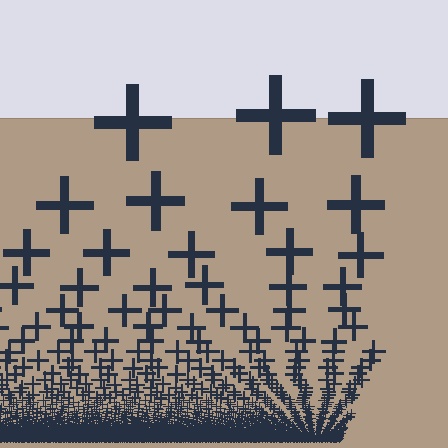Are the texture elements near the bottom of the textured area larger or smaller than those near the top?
Smaller. The gradient is inverted — elements near the bottom are smaller and denser.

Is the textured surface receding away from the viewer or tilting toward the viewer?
The surface appears to tilt toward the viewer. Texture elements get larger and sparser toward the top.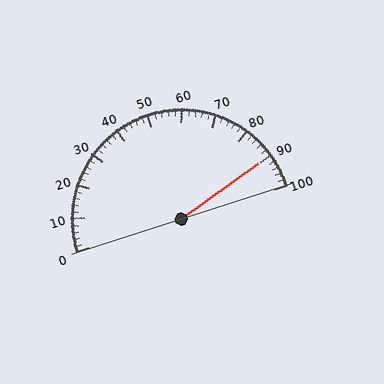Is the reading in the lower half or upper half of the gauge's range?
The reading is in the upper half of the range (0 to 100).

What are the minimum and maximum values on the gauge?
The gauge ranges from 0 to 100.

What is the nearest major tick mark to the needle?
The nearest major tick mark is 90.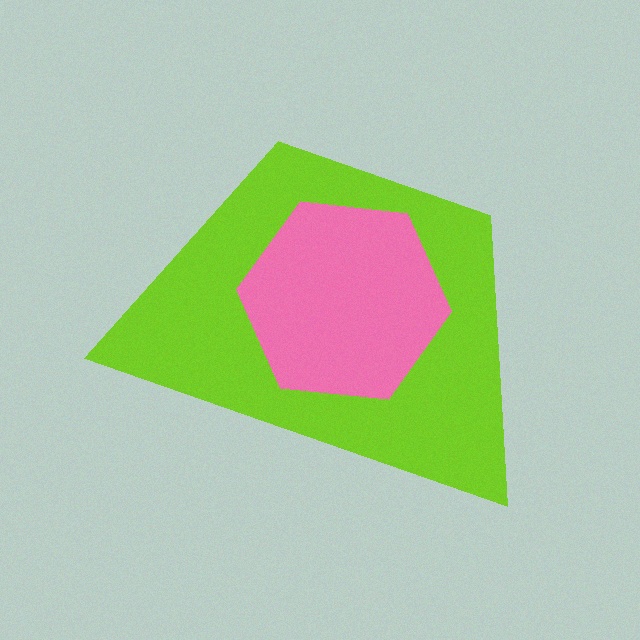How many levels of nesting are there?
2.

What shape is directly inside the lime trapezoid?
The pink hexagon.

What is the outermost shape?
The lime trapezoid.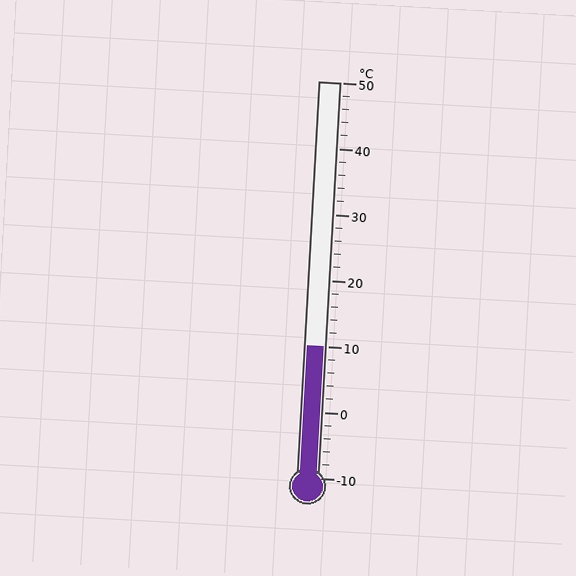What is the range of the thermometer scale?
The thermometer scale ranges from -10°C to 50°C.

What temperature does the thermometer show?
The thermometer shows approximately 10°C.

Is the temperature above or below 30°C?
The temperature is below 30°C.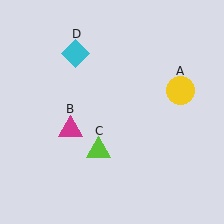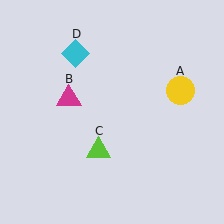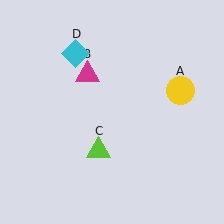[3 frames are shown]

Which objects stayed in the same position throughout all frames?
Yellow circle (object A) and lime triangle (object C) and cyan diamond (object D) remained stationary.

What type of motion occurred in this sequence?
The magenta triangle (object B) rotated clockwise around the center of the scene.